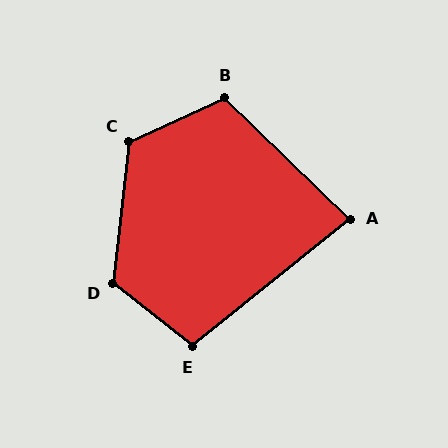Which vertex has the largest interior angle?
D, at approximately 122 degrees.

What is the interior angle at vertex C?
Approximately 121 degrees (obtuse).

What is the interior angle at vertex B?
Approximately 111 degrees (obtuse).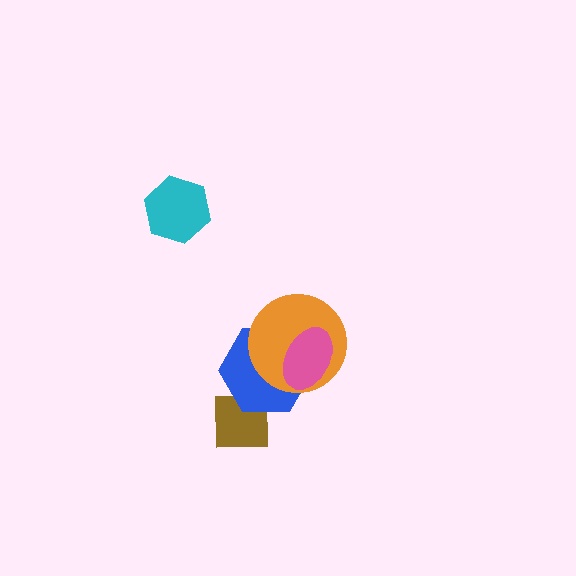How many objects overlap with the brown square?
1 object overlaps with the brown square.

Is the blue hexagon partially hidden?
Yes, it is partially covered by another shape.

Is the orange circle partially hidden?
Yes, it is partially covered by another shape.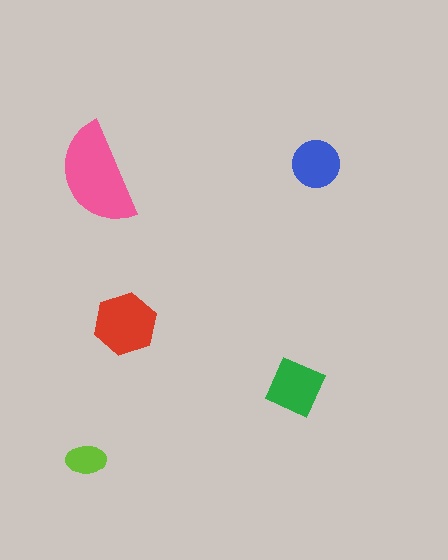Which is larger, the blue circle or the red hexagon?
The red hexagon.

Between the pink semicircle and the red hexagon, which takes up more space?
The pink semicircle.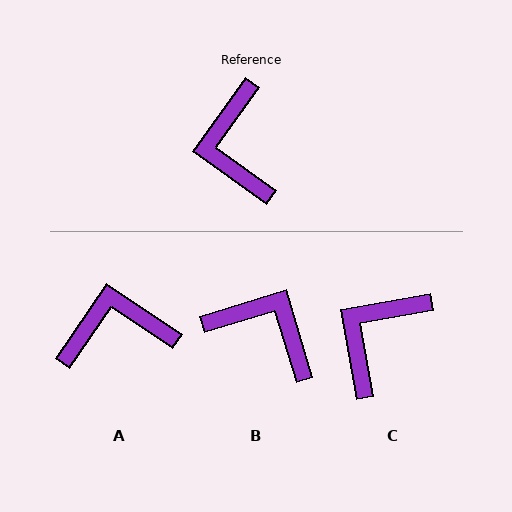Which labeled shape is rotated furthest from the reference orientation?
B, about 128 degrees away.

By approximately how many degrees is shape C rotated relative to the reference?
Approximately 44 degrees clockwise.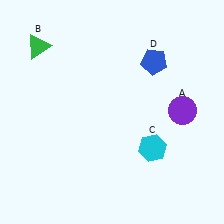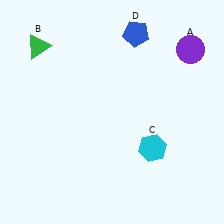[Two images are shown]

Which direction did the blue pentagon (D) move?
The blue pentagon (D) moved up.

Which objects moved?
The objects that moved are: the purple circle (A), the blue pentagon (D).